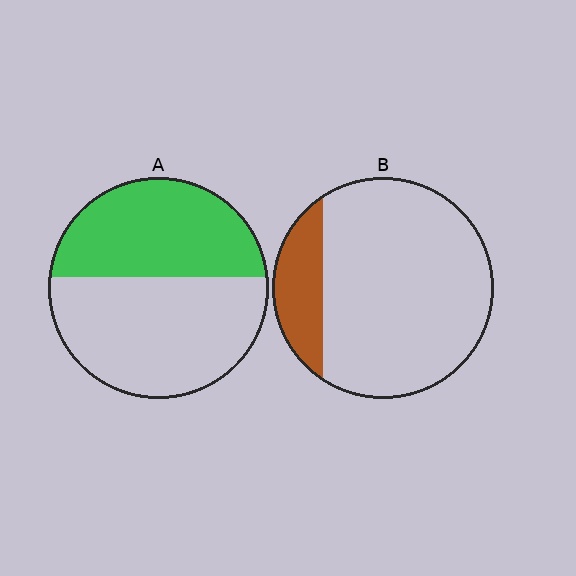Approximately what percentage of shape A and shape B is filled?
A is approximately 45% and B is approximately 15%.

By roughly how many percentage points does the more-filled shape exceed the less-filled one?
By roughly 25 percentage points (A over B).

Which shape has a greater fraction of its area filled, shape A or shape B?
Shape A.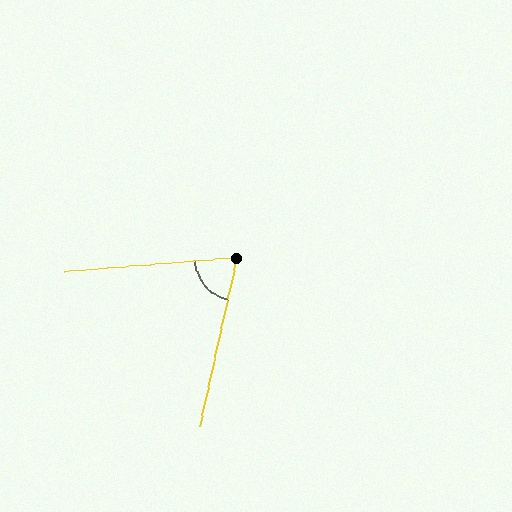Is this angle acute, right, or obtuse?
It is acute.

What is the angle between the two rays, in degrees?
Approximately 73 degrees.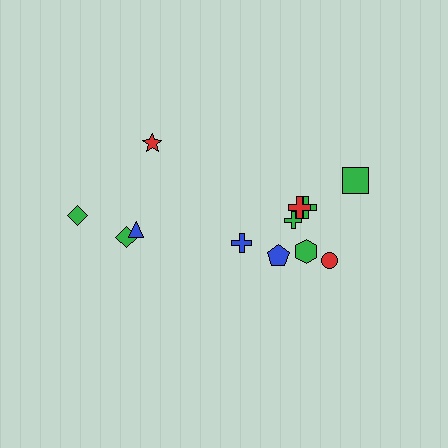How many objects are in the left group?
There are 4 objects.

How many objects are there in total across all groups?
There are 12 objects.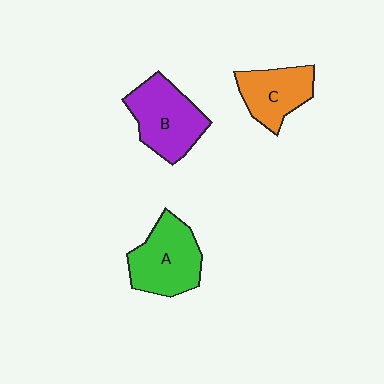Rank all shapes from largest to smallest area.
From largest to smallest: B (purple), A (green), C (orange).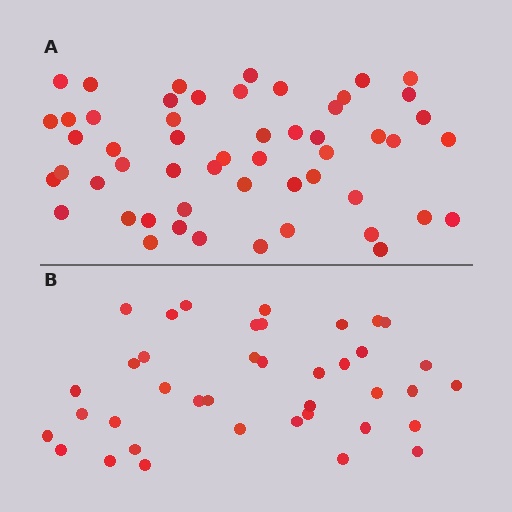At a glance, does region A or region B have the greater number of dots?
Region A (the top region) has more dots.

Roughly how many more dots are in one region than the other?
Region A has approximately 15 more dots than region B.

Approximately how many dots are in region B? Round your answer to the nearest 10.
About 40 dots. (The exact count is 39, which rounds to 40.)